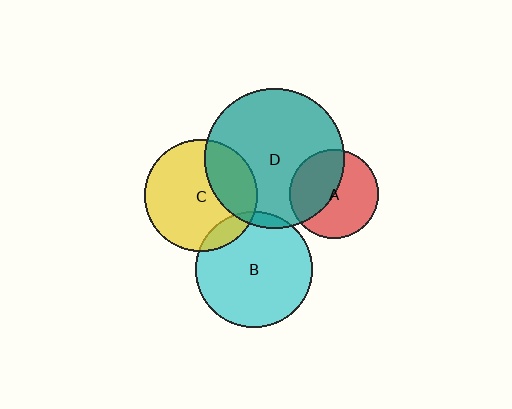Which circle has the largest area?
Circle D (teal).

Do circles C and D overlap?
Yes.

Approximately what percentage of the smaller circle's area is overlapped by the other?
Approximately 30%.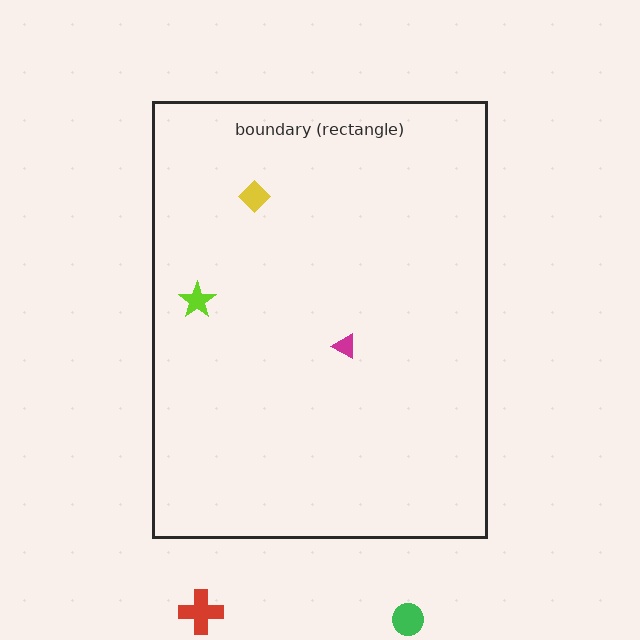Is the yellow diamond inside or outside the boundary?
Inside.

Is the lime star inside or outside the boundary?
Inside.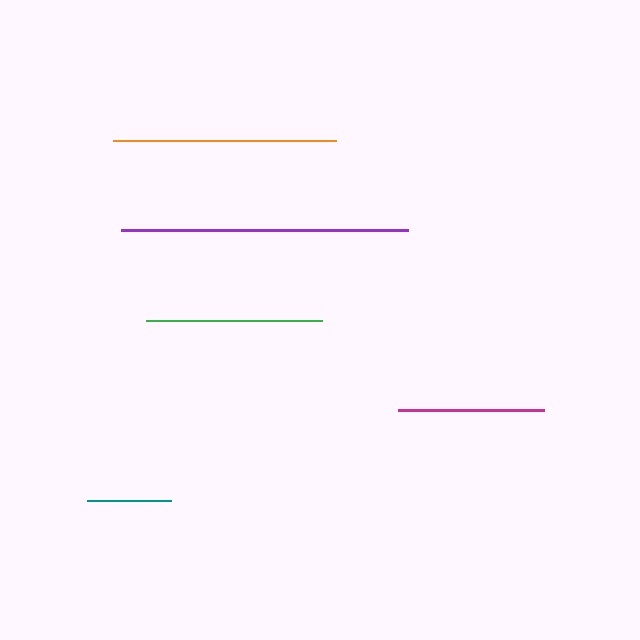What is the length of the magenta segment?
The magenta segment is approximately 145 pixels long.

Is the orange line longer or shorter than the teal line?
The orange line is longer than the teal line.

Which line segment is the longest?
The purple line is the longest at approximately 286 pixels.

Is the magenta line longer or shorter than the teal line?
The magenta line is longer than the teal line.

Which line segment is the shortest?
The teal line is the shortest at approximately 83 pixels.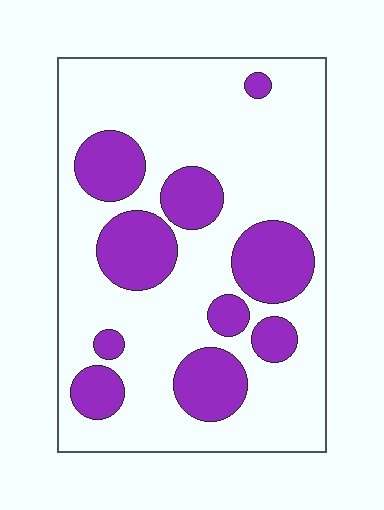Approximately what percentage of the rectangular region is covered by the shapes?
Approximately 25%.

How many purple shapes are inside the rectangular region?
10.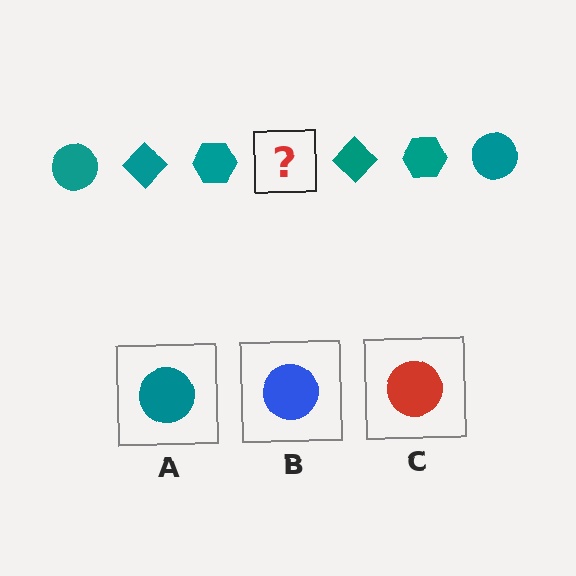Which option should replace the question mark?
Option A.